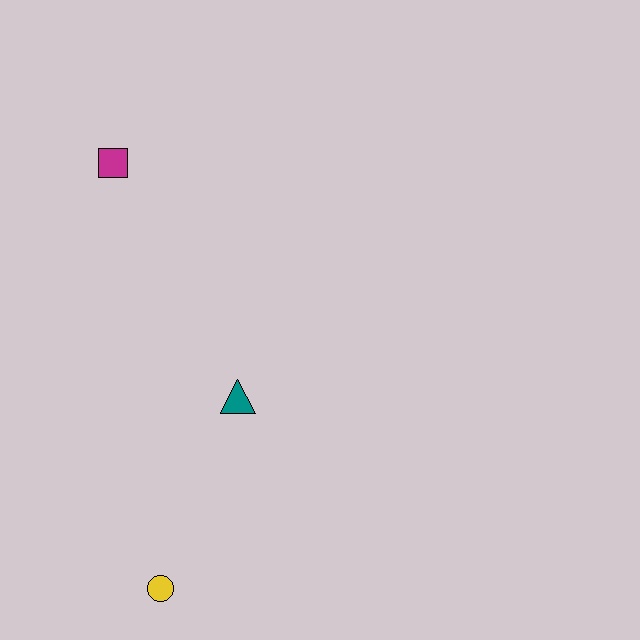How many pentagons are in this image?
There are no pentagons.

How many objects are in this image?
There are 3 objects.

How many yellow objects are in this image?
There is 1 yellow object.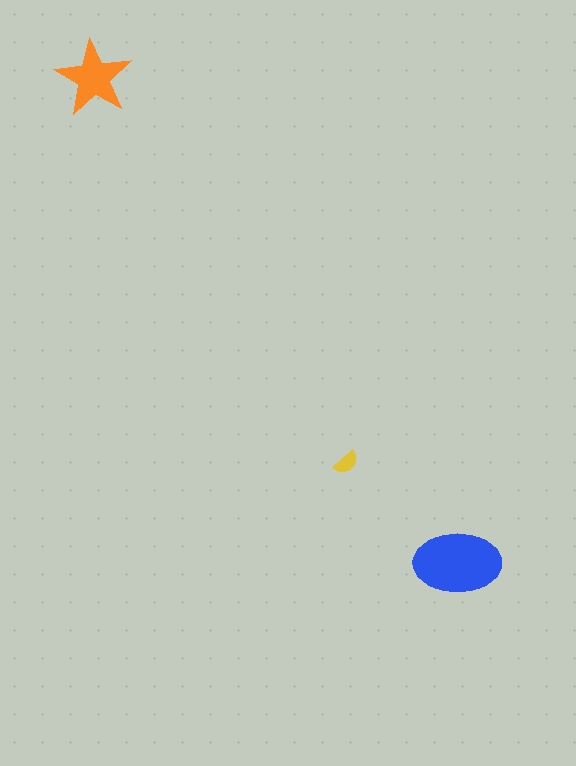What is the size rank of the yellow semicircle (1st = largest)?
3rd.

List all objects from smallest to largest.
The yellow semicircle, the orange star, the blue ellipse.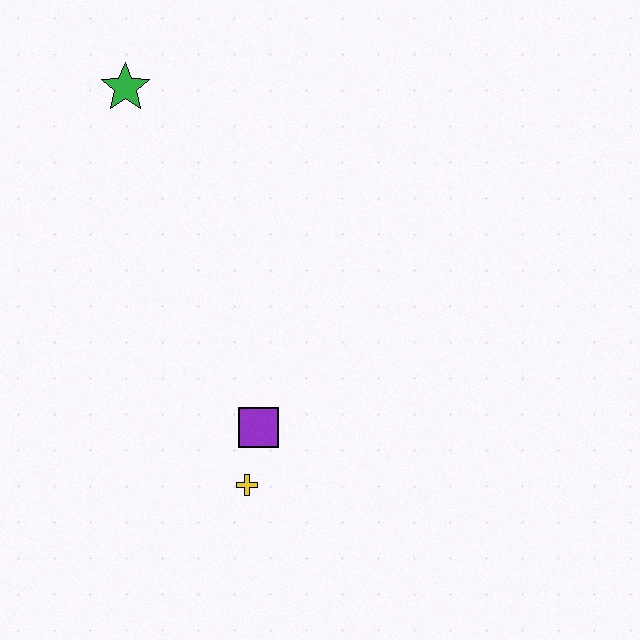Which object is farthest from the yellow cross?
The green star is farthest from the yellow cross.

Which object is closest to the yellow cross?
The purple square is closest to the yellow cross.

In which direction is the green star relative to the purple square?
The green star is above the purple square.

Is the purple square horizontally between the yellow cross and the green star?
No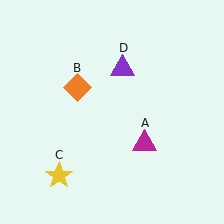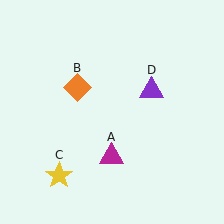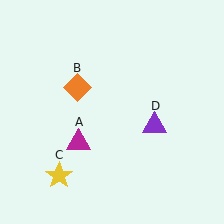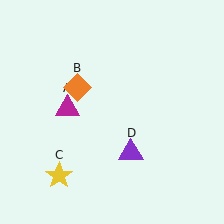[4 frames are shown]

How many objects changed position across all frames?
2 objects changed position: magenta triangle (object A), purple triangle (object D).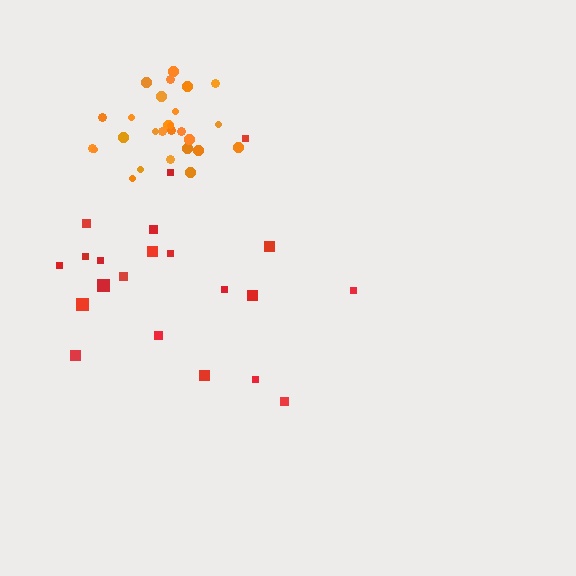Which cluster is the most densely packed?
Orange.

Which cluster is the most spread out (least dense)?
Red.